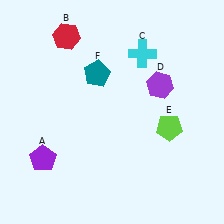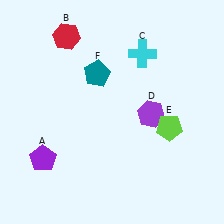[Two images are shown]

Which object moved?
The purple hexagon (D) moved down.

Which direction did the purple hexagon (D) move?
The purple hexagon (D) moved down.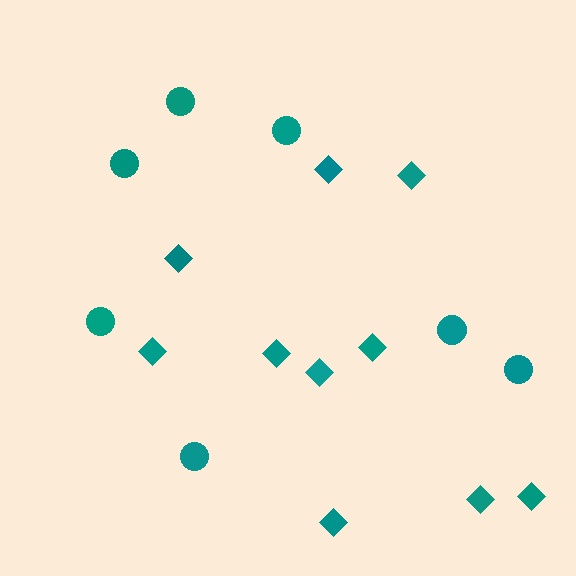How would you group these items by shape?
There are 2 groups: one group of circles (7) and one group of diamonds (10).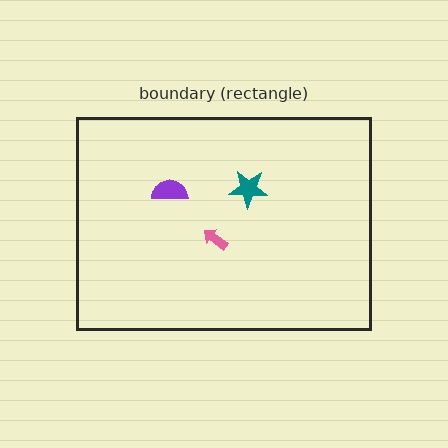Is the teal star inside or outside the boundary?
Inside.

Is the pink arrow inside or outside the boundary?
Inside.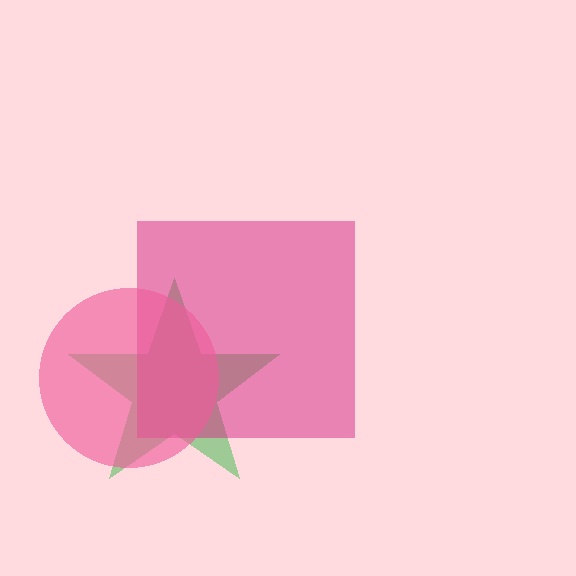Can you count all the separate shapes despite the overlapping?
Yes, there are 3 separate shapes.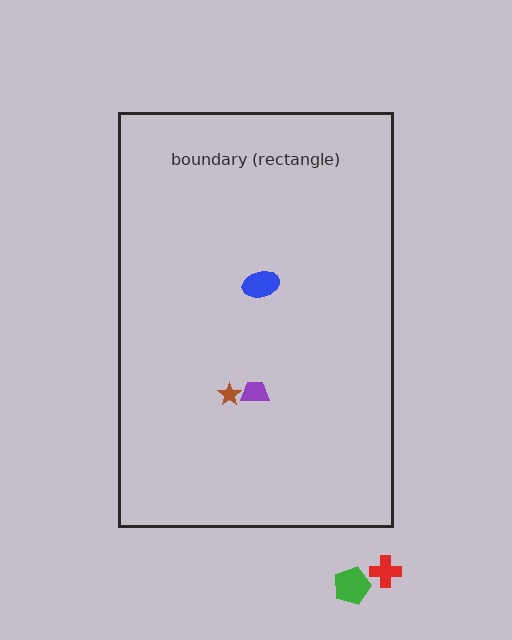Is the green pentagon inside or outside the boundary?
Outside.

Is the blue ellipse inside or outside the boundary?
Inside.